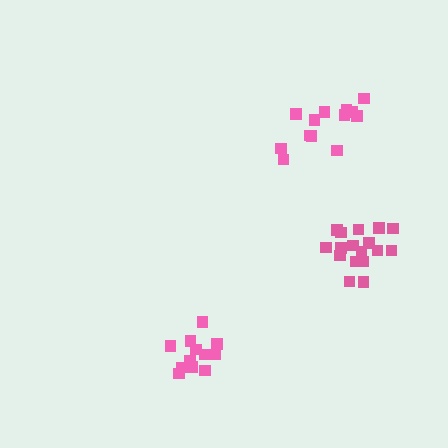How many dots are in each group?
Group 1: 18 dots, Group 2: 13 dots, Group 3: 14 dots (45 total).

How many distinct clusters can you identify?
There are 3 distinct clusters.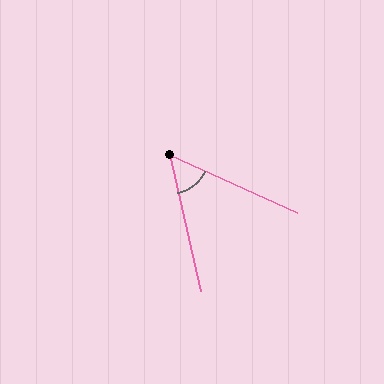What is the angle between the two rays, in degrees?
Approximately 53 degrees.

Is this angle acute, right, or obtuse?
It is acute.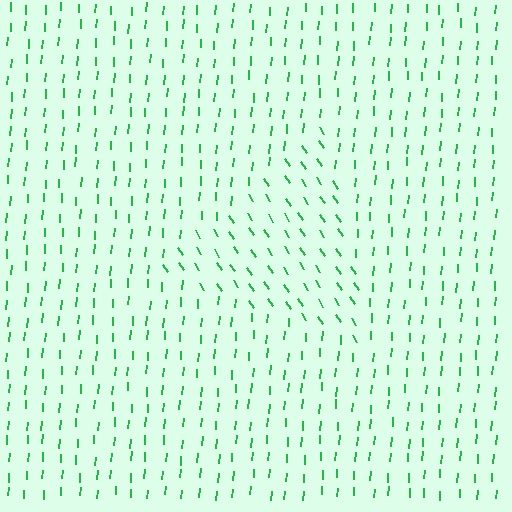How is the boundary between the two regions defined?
The boundary is defined purely by a change in line orientation (approximately 37 degrees difference). All lines are the same color and thickness.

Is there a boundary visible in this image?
Yes, there is a texture boundary formed by a change in line orientation.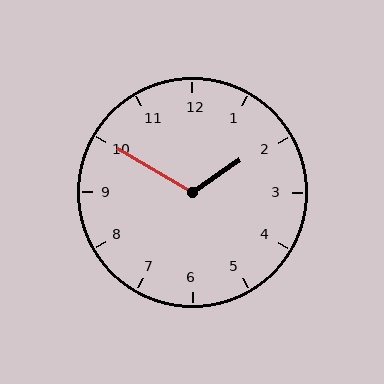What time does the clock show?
1:50.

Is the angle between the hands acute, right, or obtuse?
It is obtuse.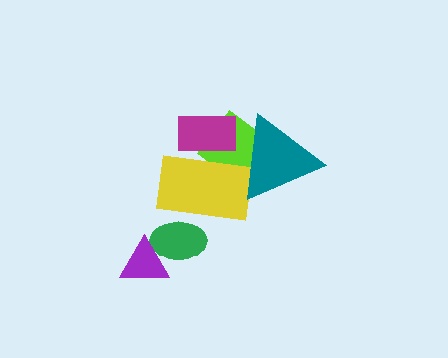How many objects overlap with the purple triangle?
1 object overlaps with the purple triangle.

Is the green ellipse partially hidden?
Yes, it is partially covered by another shape.